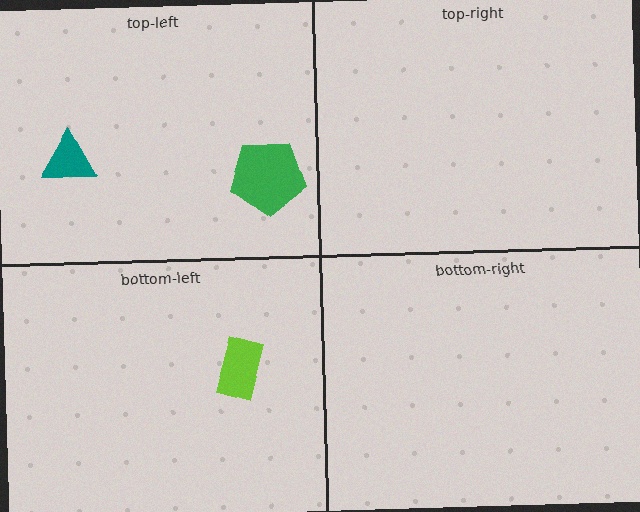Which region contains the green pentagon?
The top-left region.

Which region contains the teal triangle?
The top-left region.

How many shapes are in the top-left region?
2.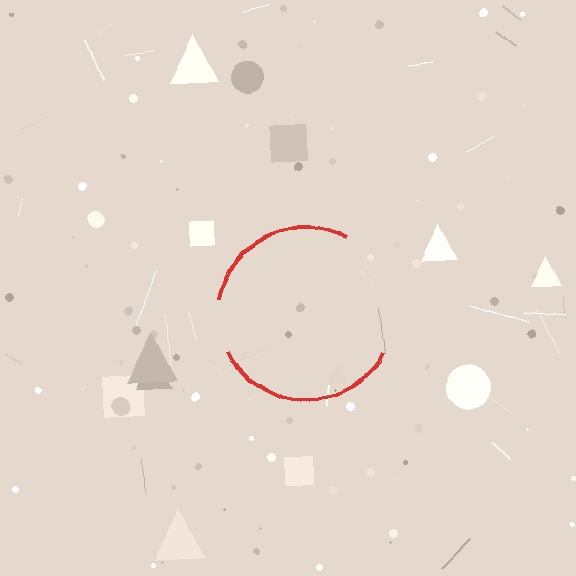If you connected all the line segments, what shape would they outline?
They would outline a circle.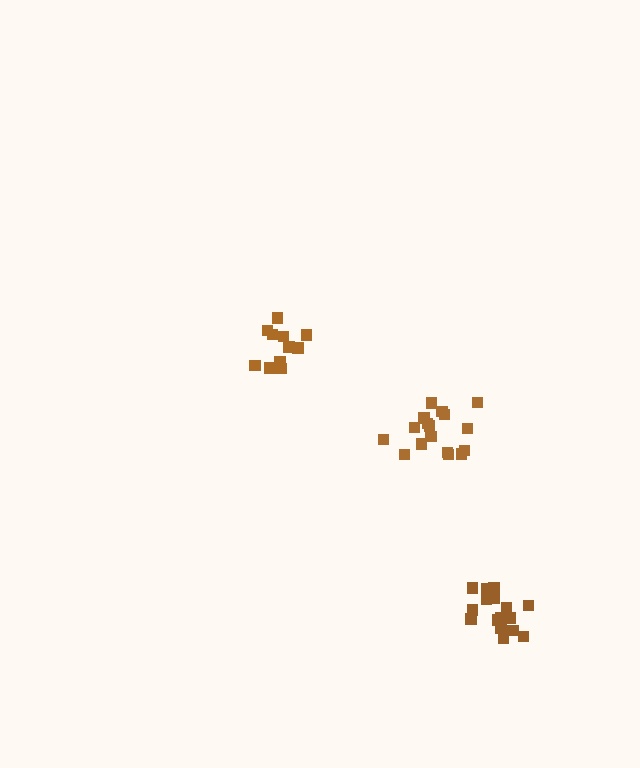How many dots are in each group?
Group 1: 11 dots, Group 2: 17 dots, Group 3: 16 dots (44 total).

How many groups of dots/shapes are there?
There are 3 groups.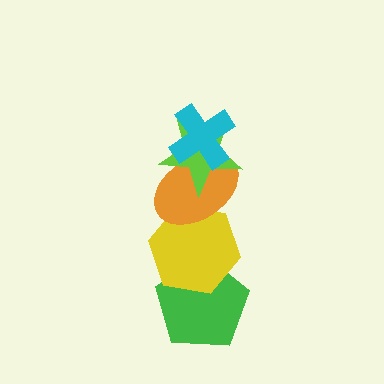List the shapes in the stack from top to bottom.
From top to bottom: the cyan cross, the lime star, the orange ellipse, the yellow hexagon, the green pentagon.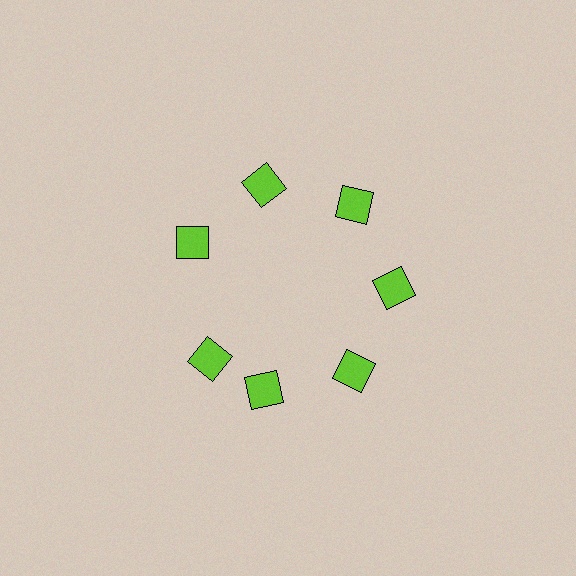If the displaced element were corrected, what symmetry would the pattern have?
It would have 7-fold rotational symmetry — the pattern would map onto itself every 51 degrees.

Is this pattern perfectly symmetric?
No. The 7 lime squares are arranged in a ring, but one element near the 8 o'clock position is rotated out of alignment along the ring, breaking the 7-fold rotational symmetry.